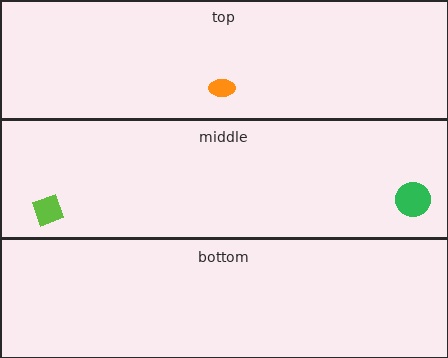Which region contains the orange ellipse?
The top region.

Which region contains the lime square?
The middle region.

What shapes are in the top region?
The orange ellipse.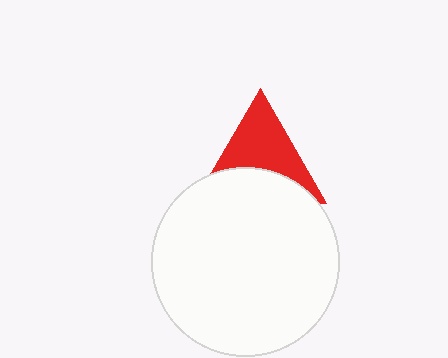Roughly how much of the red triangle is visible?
About half of it is visible (roughly 57%).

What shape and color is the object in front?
The object in front is a white circle.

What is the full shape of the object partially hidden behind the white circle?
The partially hidden object is a red triangle.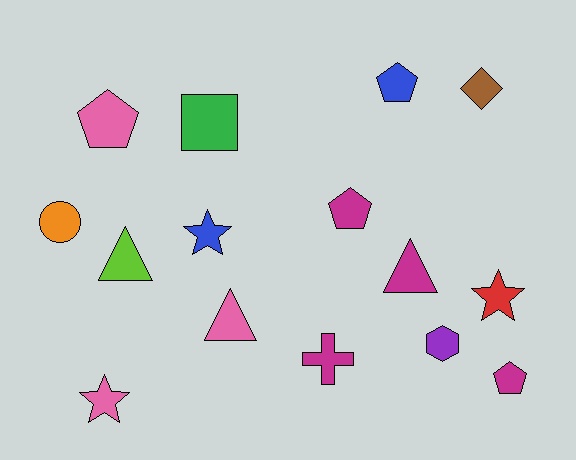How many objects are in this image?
There are 15 objects.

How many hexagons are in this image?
There is 1 hexagon.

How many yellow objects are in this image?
There are no yellow objects.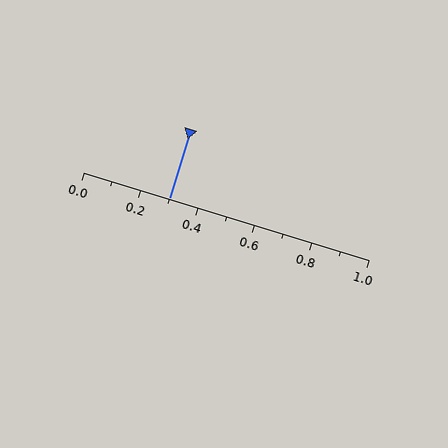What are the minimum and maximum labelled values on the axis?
The axis runs from 0.0 to 1.0.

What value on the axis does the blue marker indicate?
The marker indicates approximately 0.3.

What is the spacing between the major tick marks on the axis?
The major ticks are spaced 0.2 apart.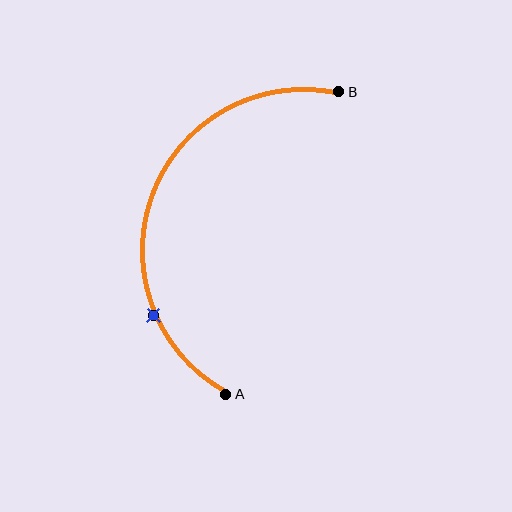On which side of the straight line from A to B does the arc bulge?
The arc bulges to the left of the straight line connecting A and B.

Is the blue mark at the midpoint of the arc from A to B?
No. The blue mark lies on the arc but is closer to endpoint A. The arc midpoint would be at the point on the curve equidistant along the arc from both A and B.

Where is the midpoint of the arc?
The arc midpoint is the point on the curve farthest from the straight line joining A and B. It sits to the left of that line.